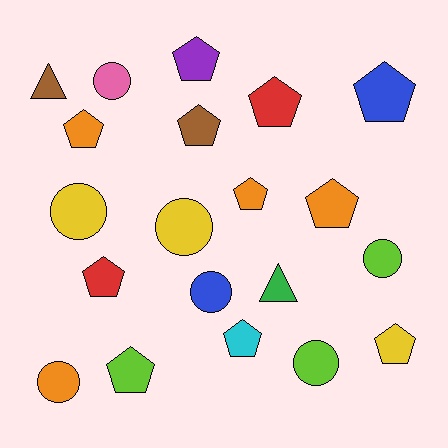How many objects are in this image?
There are 20 objects.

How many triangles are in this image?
There are 2 triangles.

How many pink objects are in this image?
There is 1 pink object.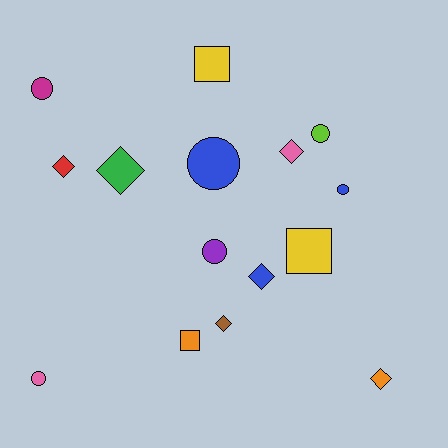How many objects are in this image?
There are 15 objects.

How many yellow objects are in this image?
There are 2 yellow objects.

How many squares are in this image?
There are 3 squares.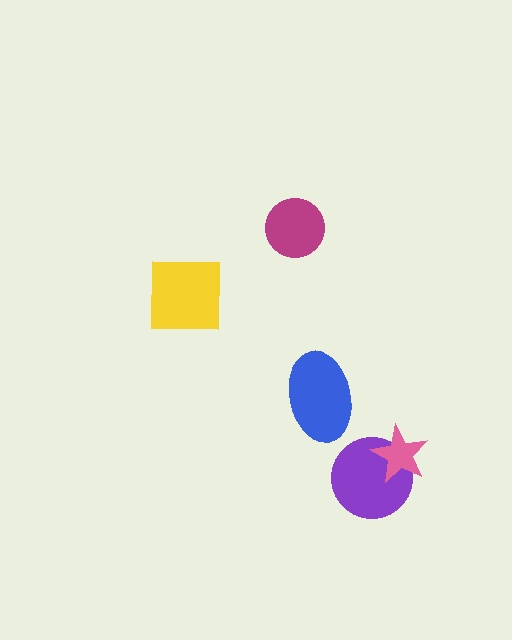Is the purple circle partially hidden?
Yes, it is partially covered by another shape.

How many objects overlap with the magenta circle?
0 objects overlap with the magenta circle.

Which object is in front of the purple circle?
The pink star is in front of the purple circle.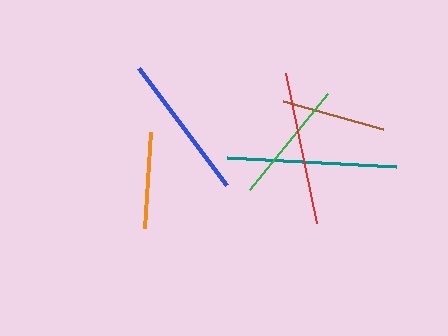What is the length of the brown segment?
The brown segment is approximately 103 pixels long.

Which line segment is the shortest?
The orange line is the shortest at approximately 96 pixels.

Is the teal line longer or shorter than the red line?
The teal line is longer than the red line.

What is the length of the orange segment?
The orange segment is approximately 96 pixels long.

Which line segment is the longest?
The teal line is the longest at approximately 170 pixels.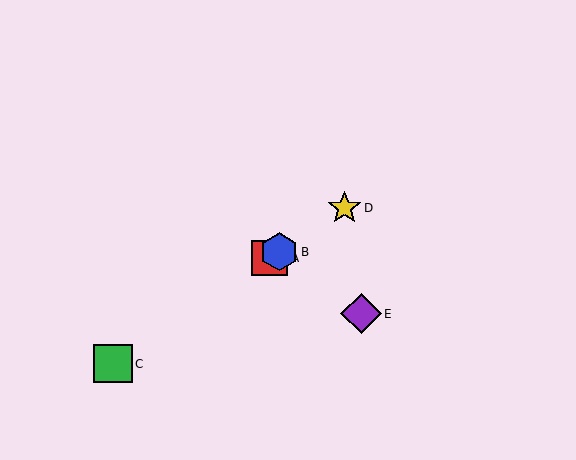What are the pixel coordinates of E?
Object E is at (361, 314).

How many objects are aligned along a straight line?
4 objects (A, B, C, D) are aligned along a straight line.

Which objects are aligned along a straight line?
Objects A, B, C, D are aligned along a straight line.